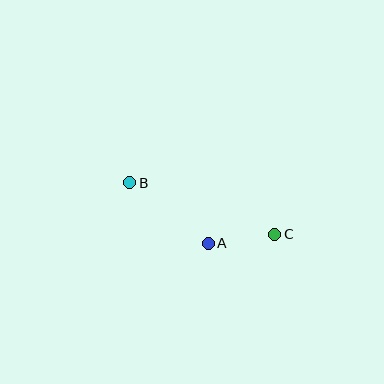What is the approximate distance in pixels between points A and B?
The distance between A and B is approximately 99 pixels.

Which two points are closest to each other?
Points A and C are closest to each other.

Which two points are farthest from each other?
Points B and C are farthest from each other.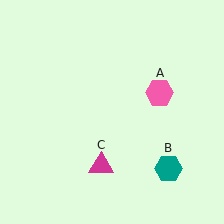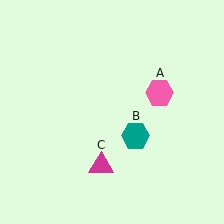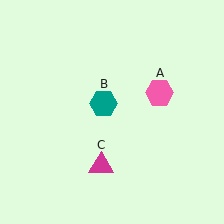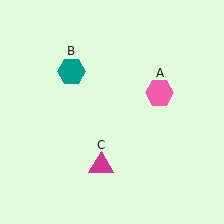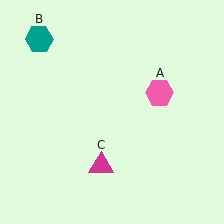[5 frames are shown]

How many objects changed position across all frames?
1 object changed position: teal hexagon (object B).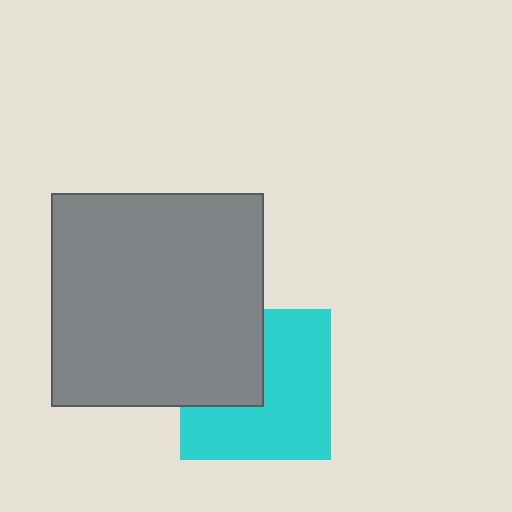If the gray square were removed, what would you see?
You would see the complete cyan square.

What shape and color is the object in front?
The object in front is a gray square.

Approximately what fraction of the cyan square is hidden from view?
Roughly 36% of the cyan square is hidden behind the gray square.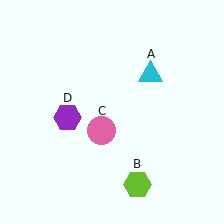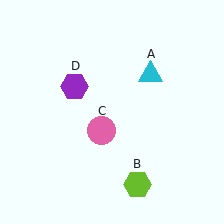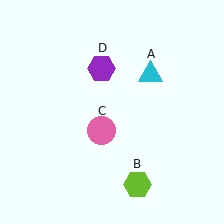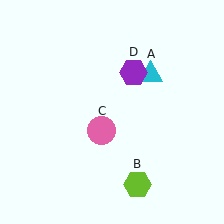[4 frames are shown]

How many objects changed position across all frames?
1 object changed position: purple hexagon (object D).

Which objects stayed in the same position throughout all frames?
Cyan triangle (object A) and lime hexagon (object B) and pink circle (object C) remained stationary.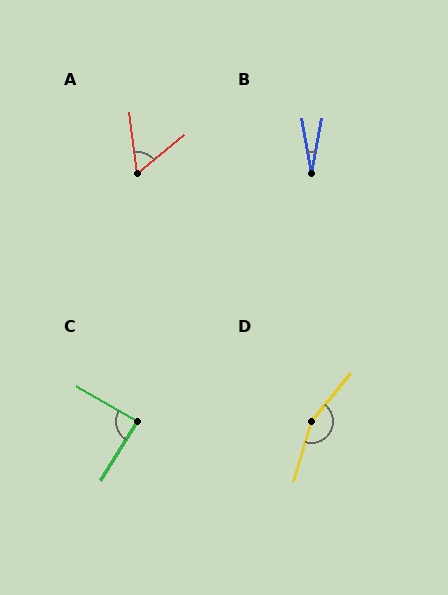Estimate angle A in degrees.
Approximately 57 degrees.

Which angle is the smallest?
B, at approximately 20 degrees.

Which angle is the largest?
D, at approximately 157 degrees.